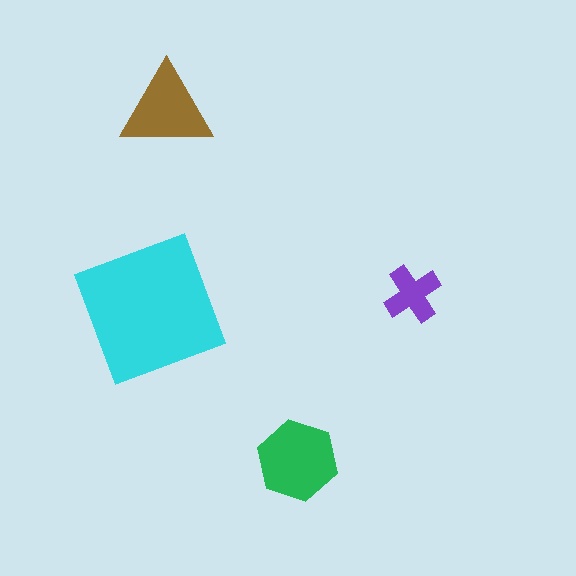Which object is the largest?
The cyan square.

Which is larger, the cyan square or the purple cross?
The cyan square.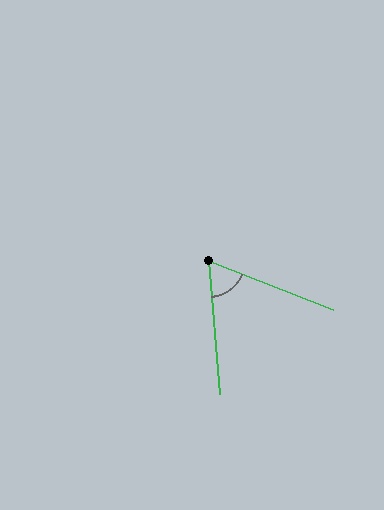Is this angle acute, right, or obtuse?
It is acute.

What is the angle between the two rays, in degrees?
Approximately 64 degrees.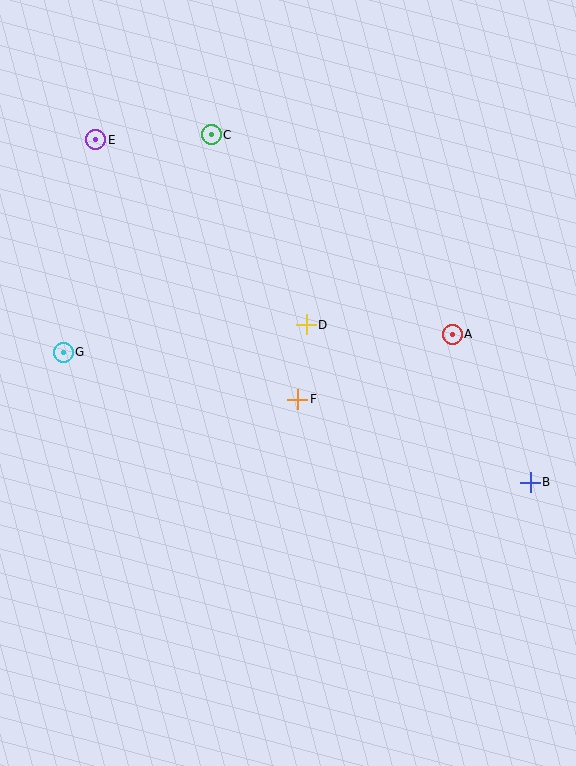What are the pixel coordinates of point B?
Point B is at (530, 482).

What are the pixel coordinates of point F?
Point F is at (298, 399).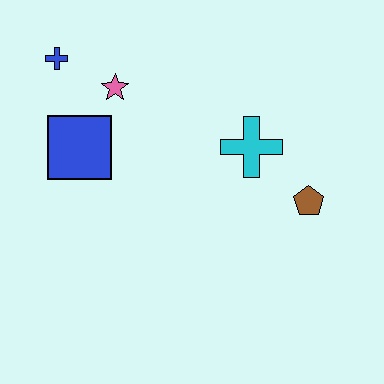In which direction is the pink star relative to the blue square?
The pink star is above the blue square.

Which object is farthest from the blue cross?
The brown pentagon is farthest from the blue cross.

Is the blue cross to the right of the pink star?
No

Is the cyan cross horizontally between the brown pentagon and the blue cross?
Yes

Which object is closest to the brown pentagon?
The cyan cross is closest to the brown pentagon.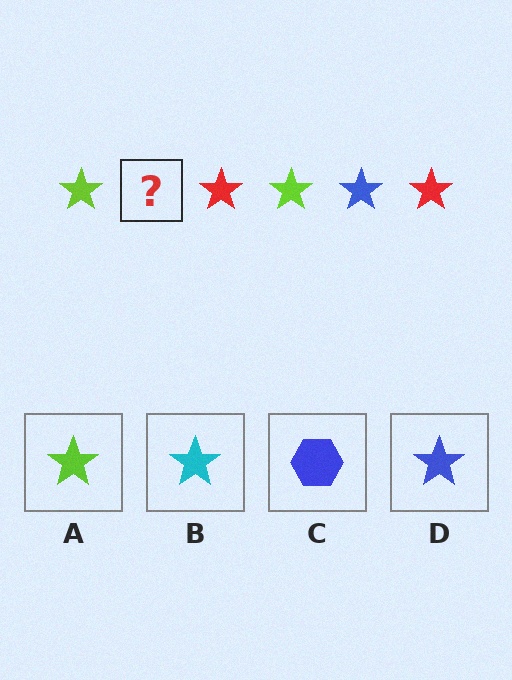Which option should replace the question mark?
Option D.